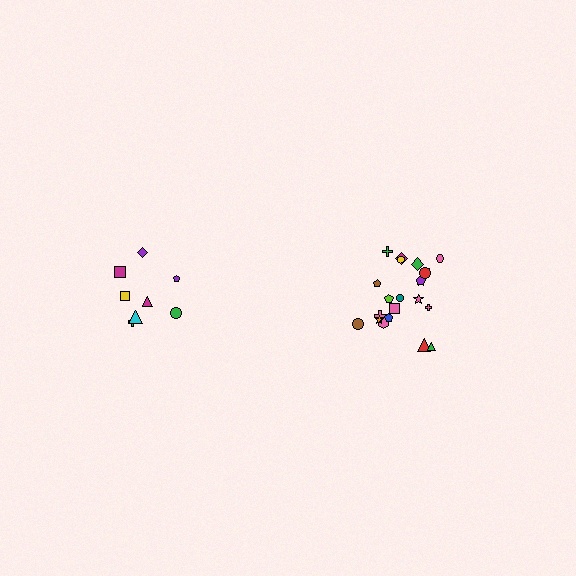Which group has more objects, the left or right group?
The right group.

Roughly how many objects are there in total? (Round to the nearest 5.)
Roughly 30 objects in total.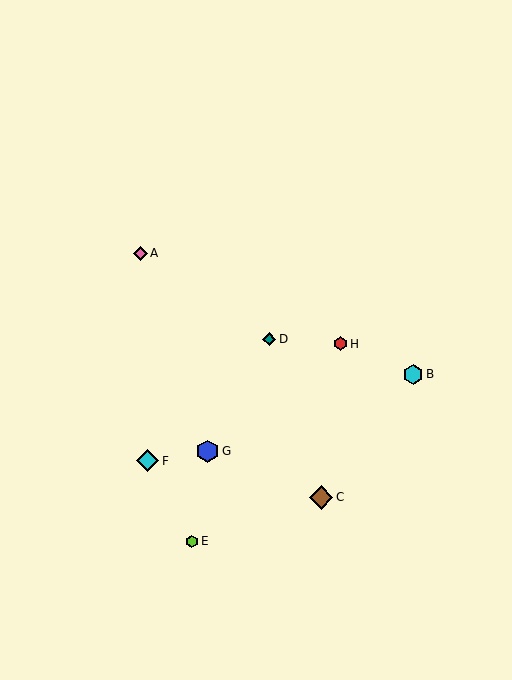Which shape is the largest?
The brown diamond (labeled C) is the largest.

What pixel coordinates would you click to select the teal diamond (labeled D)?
Click at (269, 339) to select the teal diamond D.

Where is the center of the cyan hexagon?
The center of the cyan hexagon is at (413, 374).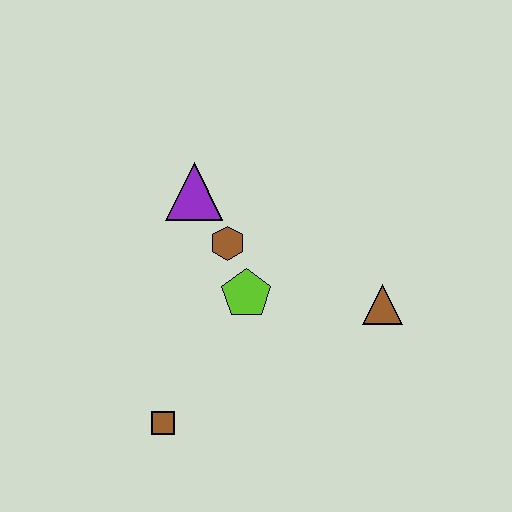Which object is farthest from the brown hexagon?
The brown square is farthest from the brown hexagon.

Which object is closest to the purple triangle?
The brown hexagon is closest to the purple triangle.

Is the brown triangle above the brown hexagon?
No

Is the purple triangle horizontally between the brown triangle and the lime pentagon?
No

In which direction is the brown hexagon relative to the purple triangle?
The brown hexagon is below the purple triangle.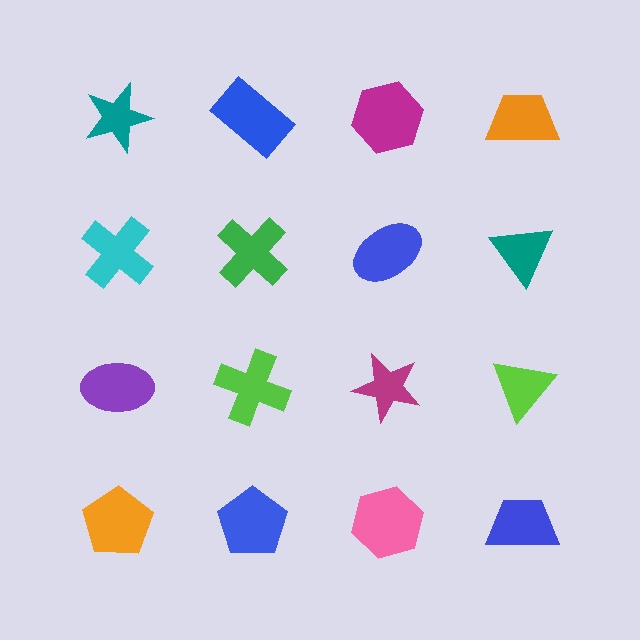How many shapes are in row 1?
4 shapes.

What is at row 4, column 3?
A pink hexagon.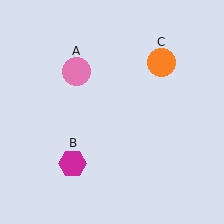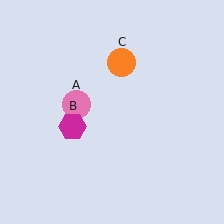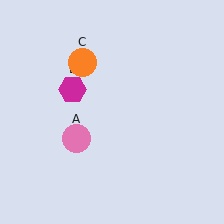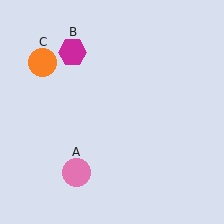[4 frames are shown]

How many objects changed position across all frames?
3 objects changed position: pink circle (object A), magenta hexagon (object B), orange circle (object C).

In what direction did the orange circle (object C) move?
The orange circle (object C) moved left.